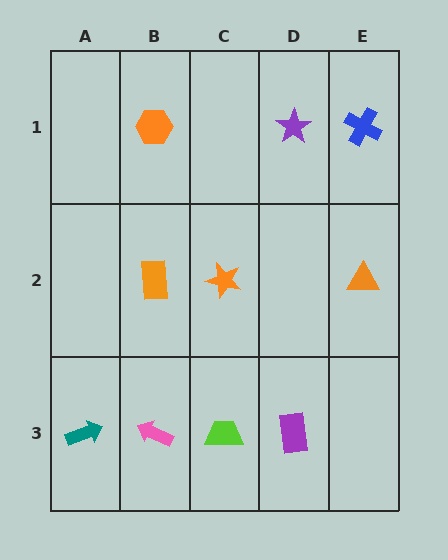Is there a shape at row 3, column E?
No, that cell is empty.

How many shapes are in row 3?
4 shapes.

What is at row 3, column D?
A purple rectangle.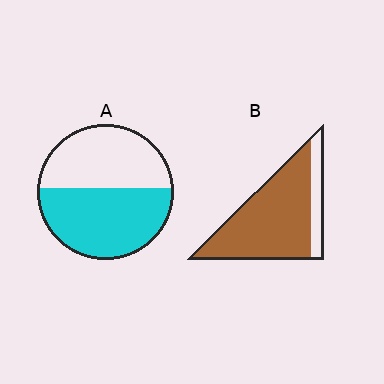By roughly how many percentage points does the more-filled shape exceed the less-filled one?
By roughly 30 percentage points (B over A).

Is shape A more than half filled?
Roughly half.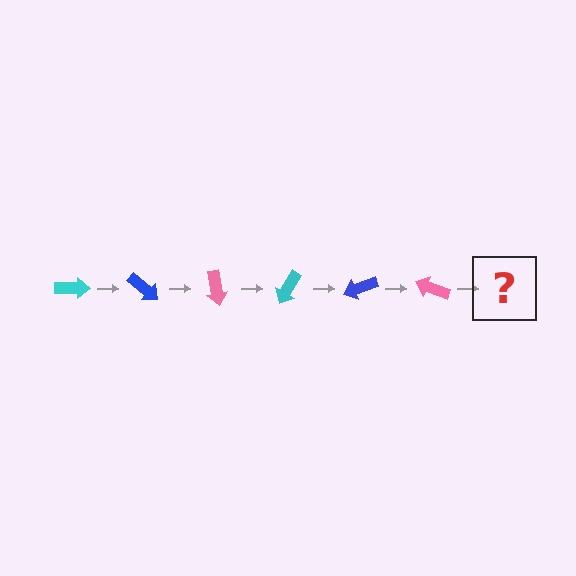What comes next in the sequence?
The next element should be a cyan arrow, rotated 240 degrees from the start.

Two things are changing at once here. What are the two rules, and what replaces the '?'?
The two rules are that it rotates 40 degrees each step and the color cycles through cyan, blue, and pink. The '?' should be a cyan arrow, rotated 240 degrees from the start.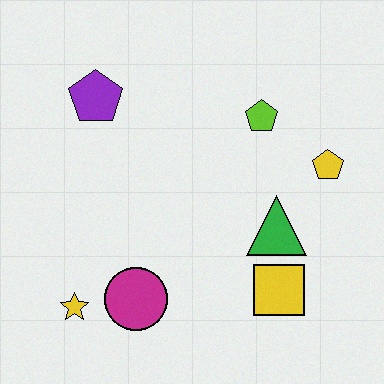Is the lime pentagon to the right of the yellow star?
Yes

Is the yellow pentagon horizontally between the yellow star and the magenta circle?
No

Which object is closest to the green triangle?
The yellow square is closest to the green triangle.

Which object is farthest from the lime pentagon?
The yellow star is farthest from the lime pentagon.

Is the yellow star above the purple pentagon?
No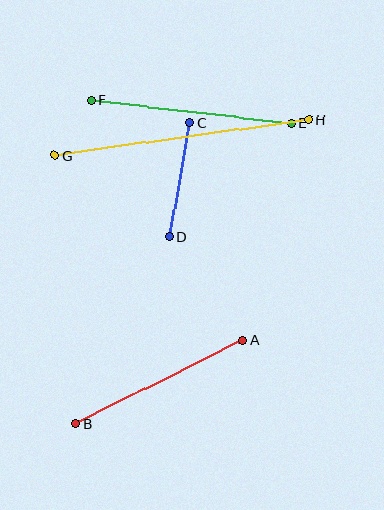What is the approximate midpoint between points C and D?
The midpoint is at approximately (180, 180) pixels.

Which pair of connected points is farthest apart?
Points G and H are farthest apart.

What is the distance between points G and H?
The distance is approximately 256 pixels.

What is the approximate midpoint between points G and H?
The midpoint is at approximately (182, 138) pixels.